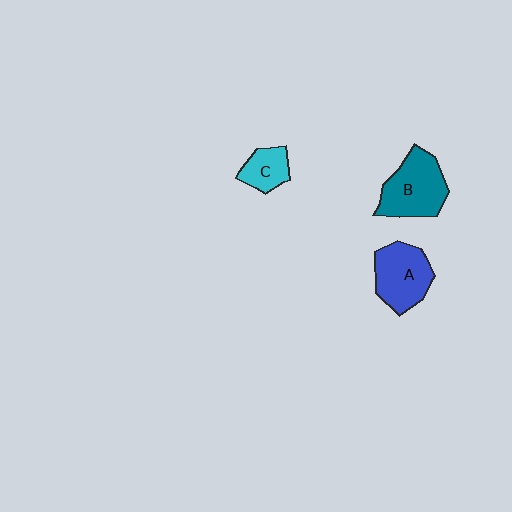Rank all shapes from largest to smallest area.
From largest to smallest: B (teal), A (blue), C (cyan).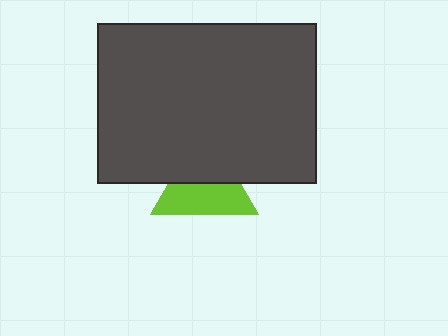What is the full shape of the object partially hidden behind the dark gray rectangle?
The partially hidden object is a lime triangle.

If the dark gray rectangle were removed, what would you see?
You would see the complete lime triangle.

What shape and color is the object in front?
The object in front is a dark gray rectangle.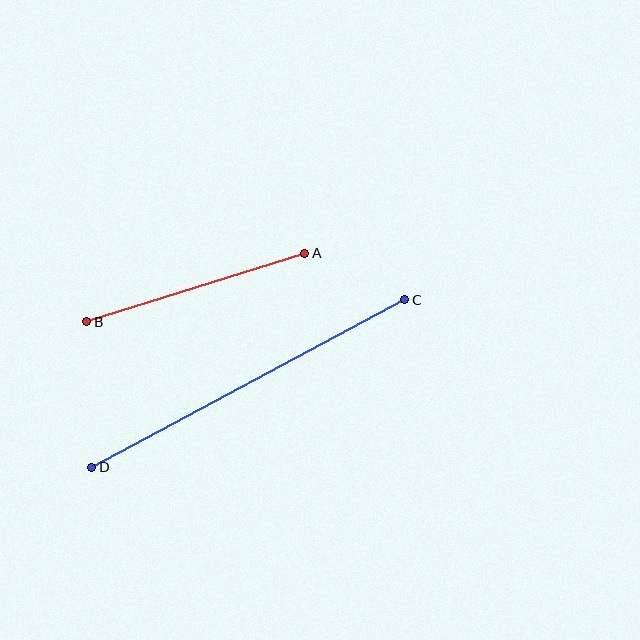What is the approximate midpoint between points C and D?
The midpoint is at approximately (248, 383) pixels.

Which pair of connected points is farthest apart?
Points C and D are farthest apart.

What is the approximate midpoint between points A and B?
The midpoint is at approximately (196, 288) pixels.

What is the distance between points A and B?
The distance is approximately 229 pixels.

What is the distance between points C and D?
The distance is approximately 355 pixels.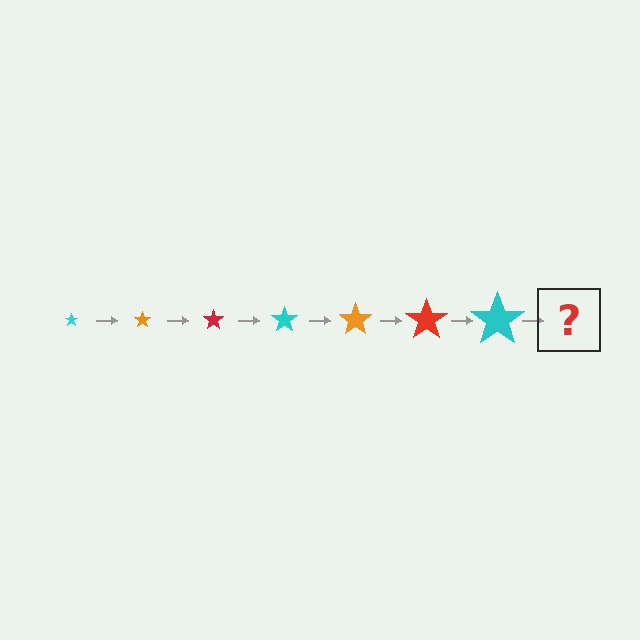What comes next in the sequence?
The next element should be an orange star, larger than the previous one.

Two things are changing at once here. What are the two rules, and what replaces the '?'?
The two rules are that the star grows larger each step and the color cycles through cyan, orange, and red. The '?' should be an orange star, larger than the previous one.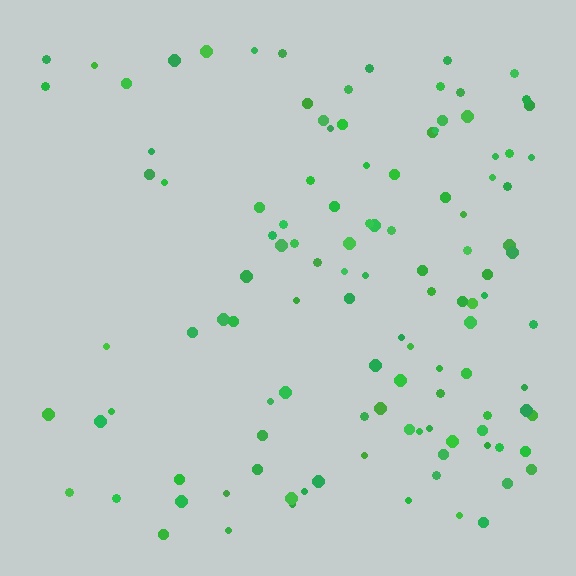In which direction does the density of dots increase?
From left to right, with the right side densest.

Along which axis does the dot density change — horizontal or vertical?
Horizontal.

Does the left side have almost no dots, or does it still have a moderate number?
Still a moderate number, just noticeably fewer than the right.